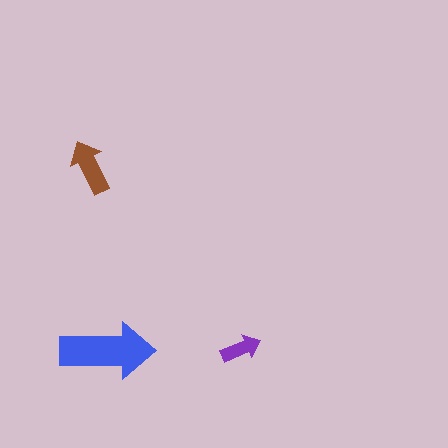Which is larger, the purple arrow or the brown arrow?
The brown one.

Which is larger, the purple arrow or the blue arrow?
The blue one.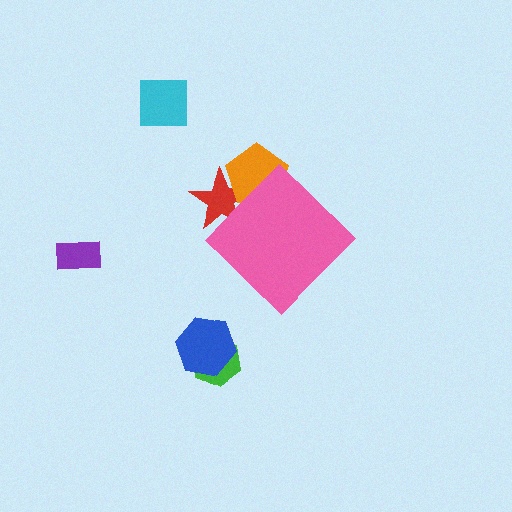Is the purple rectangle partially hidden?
No, the purple rectangle is fully visible.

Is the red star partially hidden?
Yes, the red star is partially hidden behind the pink diamond.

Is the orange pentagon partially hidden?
Yes, the orange pentagon is partially hidden behind the pink diamond.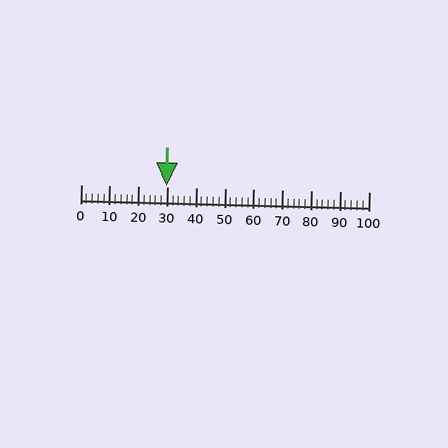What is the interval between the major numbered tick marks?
The major tick marks are spaced 10 units apart.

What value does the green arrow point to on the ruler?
The green arrow points to approximately 30.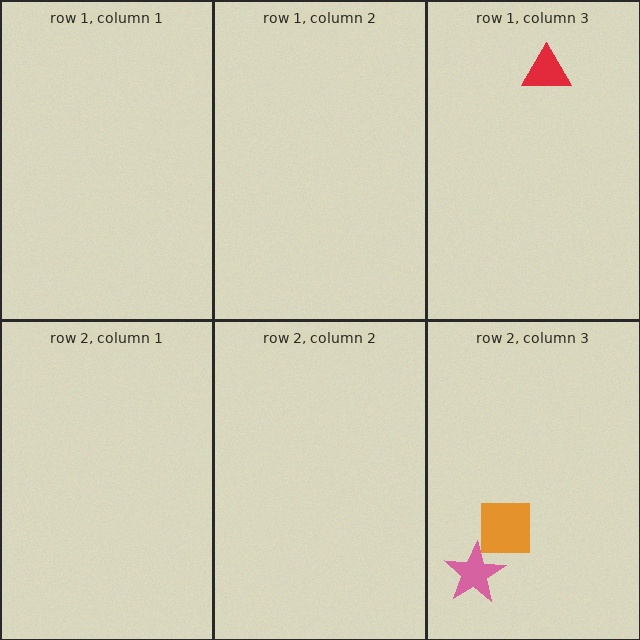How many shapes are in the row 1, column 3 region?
1.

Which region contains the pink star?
The row 2, column 3 region.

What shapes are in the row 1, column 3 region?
The red triangle.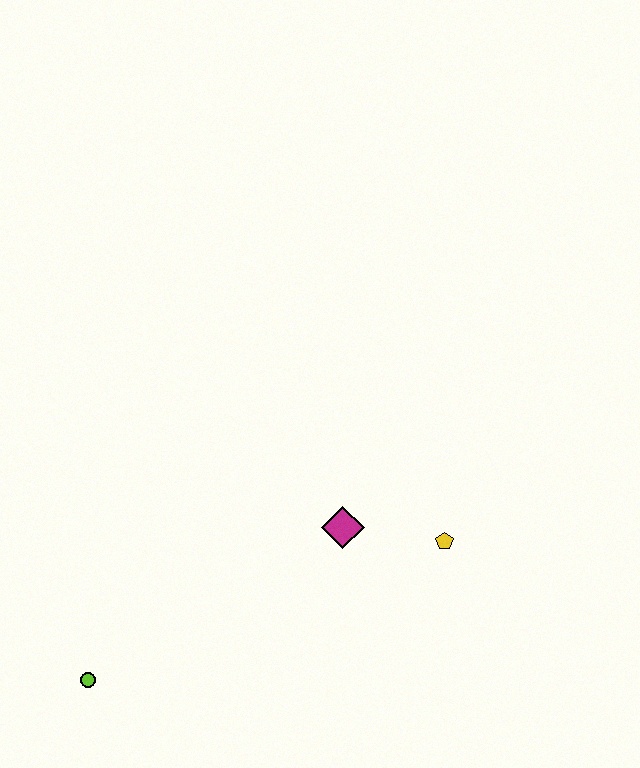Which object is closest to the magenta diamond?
The yellow pentagon is closest to the magenta diamond.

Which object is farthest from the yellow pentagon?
The lime circle is farthest from the yellow pentagon.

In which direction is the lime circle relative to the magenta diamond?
The lime circle is to the left of the magenta diamond.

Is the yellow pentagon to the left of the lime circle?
No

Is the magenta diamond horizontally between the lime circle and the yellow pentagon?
Yes